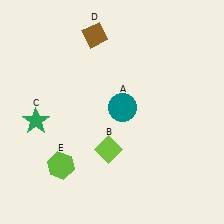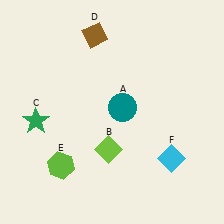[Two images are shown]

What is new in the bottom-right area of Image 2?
A cyan diamond (F) was added in the bottom-right area of Image 2.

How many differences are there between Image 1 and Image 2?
There is 1 difference between the two images.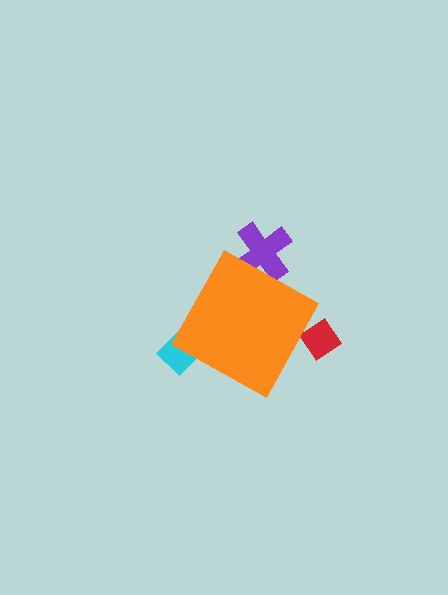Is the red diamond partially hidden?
Yes, the red diamond is partially hidden behind the orange diamond.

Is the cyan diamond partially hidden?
Yes, the cyan diamond is partially hidden behind the orange diamond.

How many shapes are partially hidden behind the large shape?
3 shapes are partially hidden.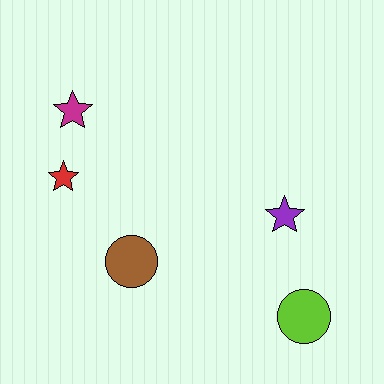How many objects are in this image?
There are 5 objects.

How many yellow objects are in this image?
There are no yellow objects.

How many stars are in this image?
There are 3 stars.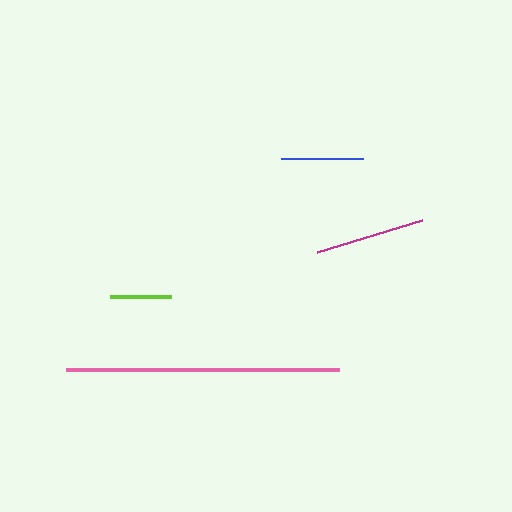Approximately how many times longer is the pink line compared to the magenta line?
The pink line is approximately 2.5 times the length of the magenta line.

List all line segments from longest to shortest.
From longest to shortest: pink, magenta, blue, lime.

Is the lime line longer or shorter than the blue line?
The blue line is longer than the lime line.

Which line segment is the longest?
The pink line is the longest at approximately 274 pixels.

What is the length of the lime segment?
The lime segment is approximately 62 pixels long.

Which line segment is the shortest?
The lime line is the shortest at approximately 62 pixels.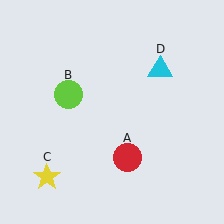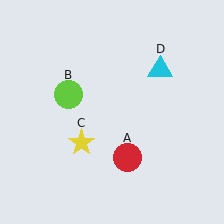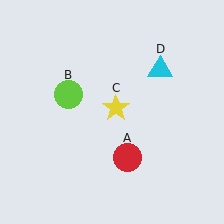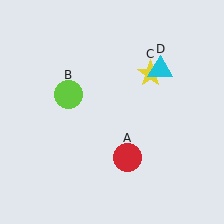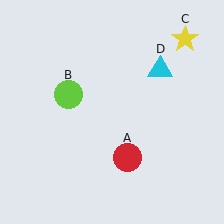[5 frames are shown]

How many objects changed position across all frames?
1 object changed position: yellow star (object C).